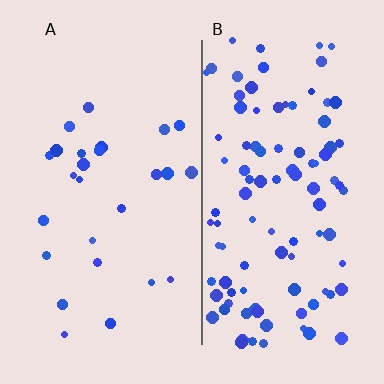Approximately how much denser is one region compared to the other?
Approximately 3.8× — region B over region A.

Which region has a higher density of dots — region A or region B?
B (the right).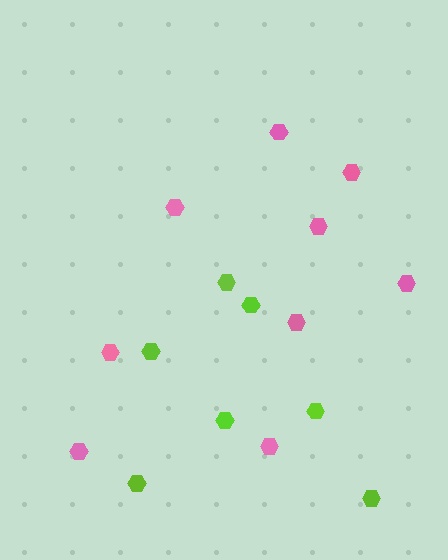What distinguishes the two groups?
There are 2 groups: one group of lime hexagons (7) and one group of pink hexagons (9).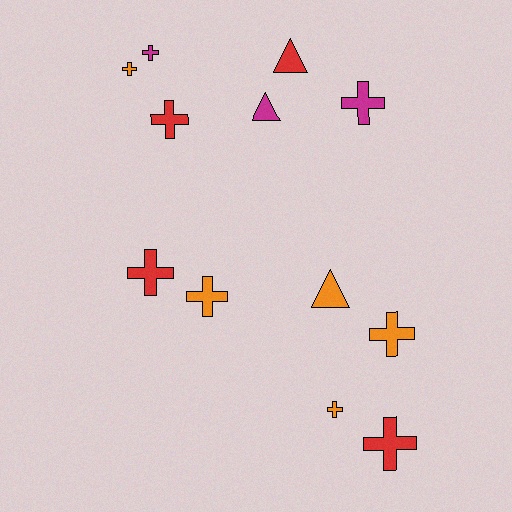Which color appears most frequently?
Orange, with 5 objects.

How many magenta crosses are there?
There are 2 magenta crosses.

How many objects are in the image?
There are 12 objects.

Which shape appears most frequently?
Cross, with 9 objects.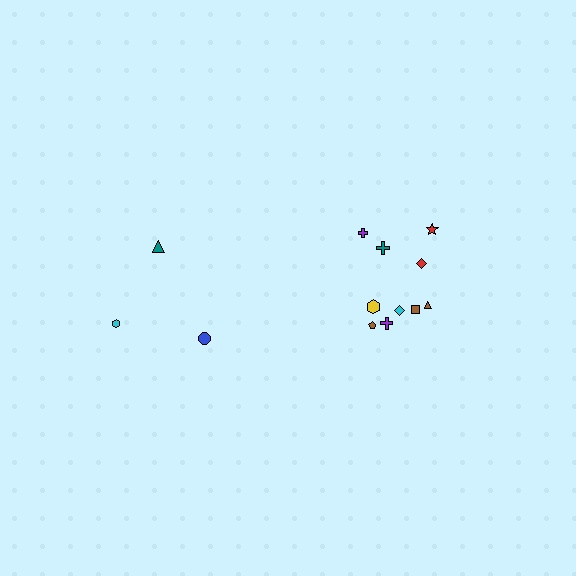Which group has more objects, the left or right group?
The right group.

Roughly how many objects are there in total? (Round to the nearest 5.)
Roughly 15 objects in total.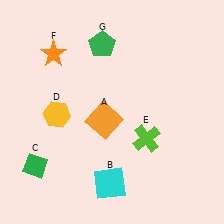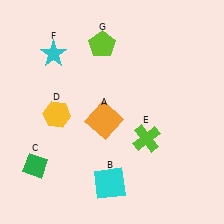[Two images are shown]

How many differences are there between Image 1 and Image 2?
There are 2 differences between the two images.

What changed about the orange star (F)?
In Image 1, F is orange. In Image 2, it changed to cyan.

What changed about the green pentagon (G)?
In Image 1, G is green. In Image 2, it changed to lime.